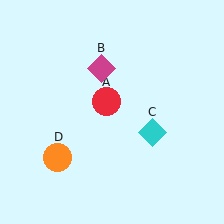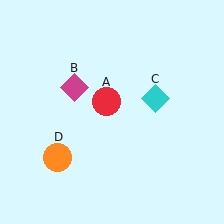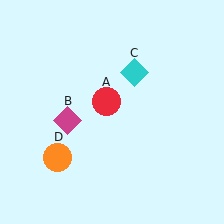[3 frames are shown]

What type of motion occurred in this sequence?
The magenta diamond (object B), cyan diamond (object C) rotated counterclockwise around the center of the scene.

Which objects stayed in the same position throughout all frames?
Red circle (object A) and orange circle (object D) remained stationary.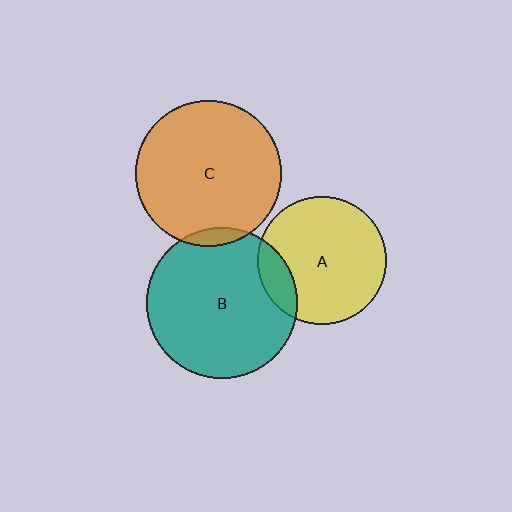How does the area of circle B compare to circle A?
Approximately 1.4 times.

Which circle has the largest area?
Circle B (teal).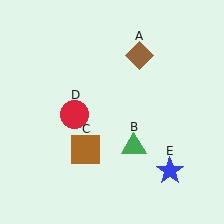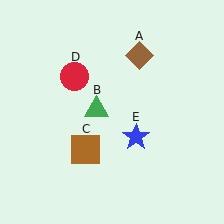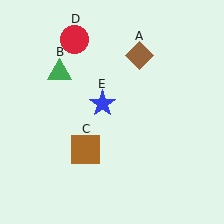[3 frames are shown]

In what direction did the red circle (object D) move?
The red circle (object D) moved up.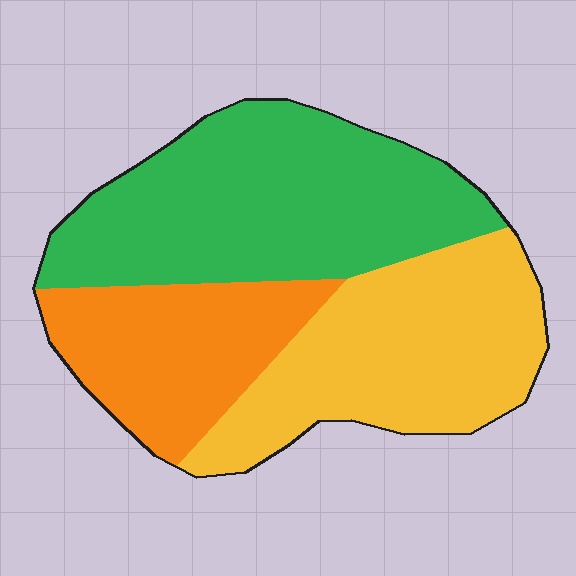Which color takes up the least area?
Orange, at roughly 25%.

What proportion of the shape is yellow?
Yellow covers 34% of the shape.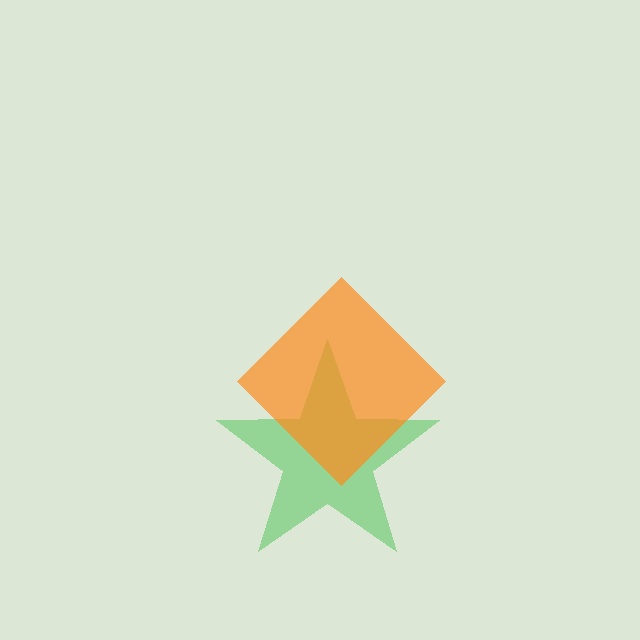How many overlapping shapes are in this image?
There are 2 overlapping shapes in the image.